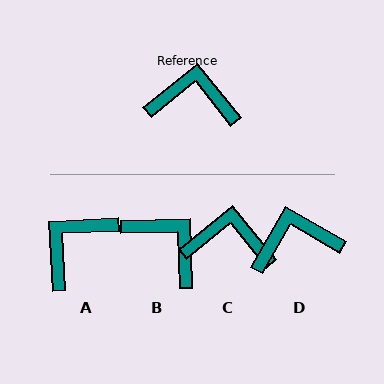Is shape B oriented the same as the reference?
No, it is off by about 37 degrees.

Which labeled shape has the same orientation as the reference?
C.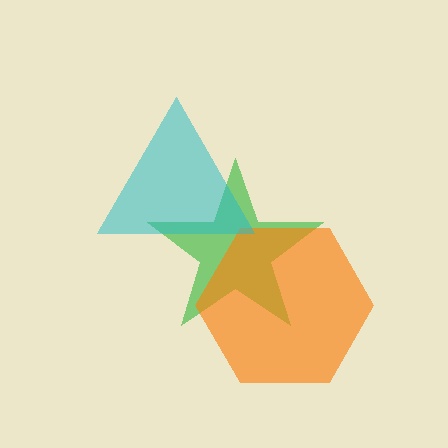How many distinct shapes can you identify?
There are 3 distinct shapes: a green star, an orange hexagon, a cyan triangle.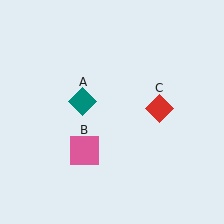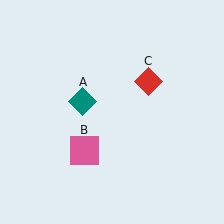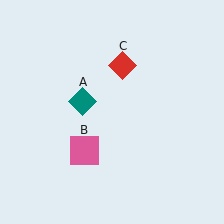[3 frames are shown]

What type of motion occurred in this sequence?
The red diamond (object C) rotated counterclockwise around the center of the scene.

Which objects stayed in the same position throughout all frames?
Teal diamond (object A) and pink square (object B) remained stationary.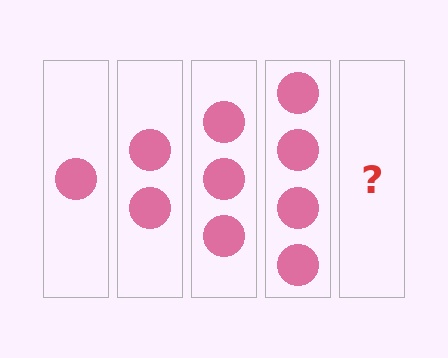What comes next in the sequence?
The next element should be 5 circles.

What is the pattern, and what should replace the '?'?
The pattern is that each step adds one more circle. The '?' should be 5 circles.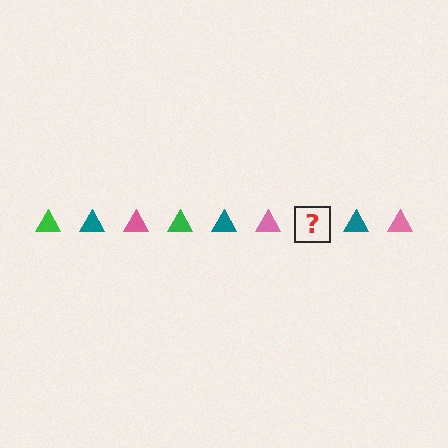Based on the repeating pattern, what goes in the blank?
The blank should be a green triangle.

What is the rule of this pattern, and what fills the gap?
The rule is that the pattern cycles through green, teal, pink triangles. The gap should be filled with a green triangle.